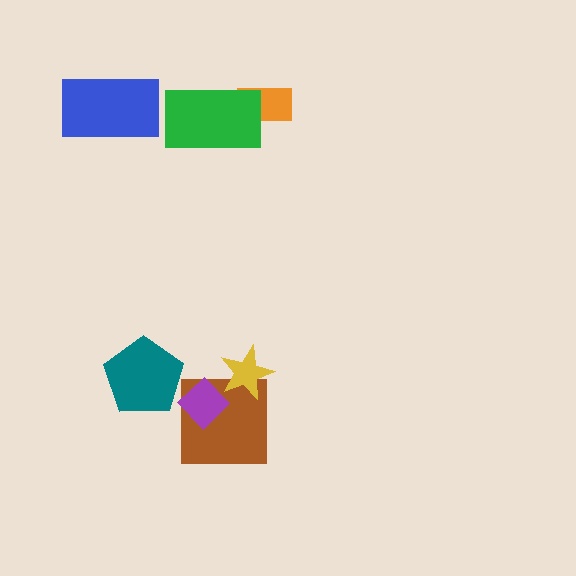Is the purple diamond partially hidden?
No, no other shape covers it.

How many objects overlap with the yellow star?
1 object overlaps with the yellow star.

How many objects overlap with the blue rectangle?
0 objects overlap with the blue rectangle.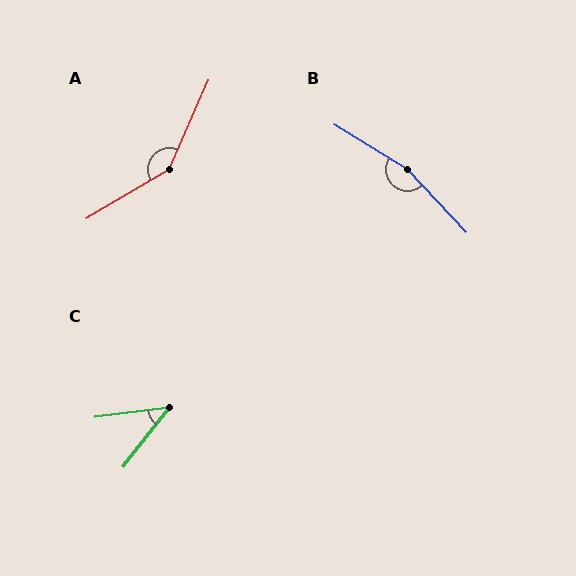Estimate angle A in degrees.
Approximately 145 degrees.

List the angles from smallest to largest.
C (45°), A (145°), B (164°).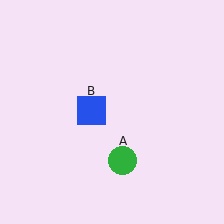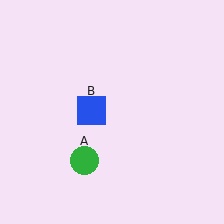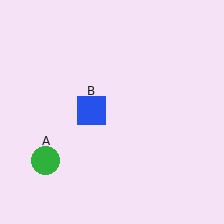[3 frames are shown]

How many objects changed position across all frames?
1 object changed position: green circle (object A).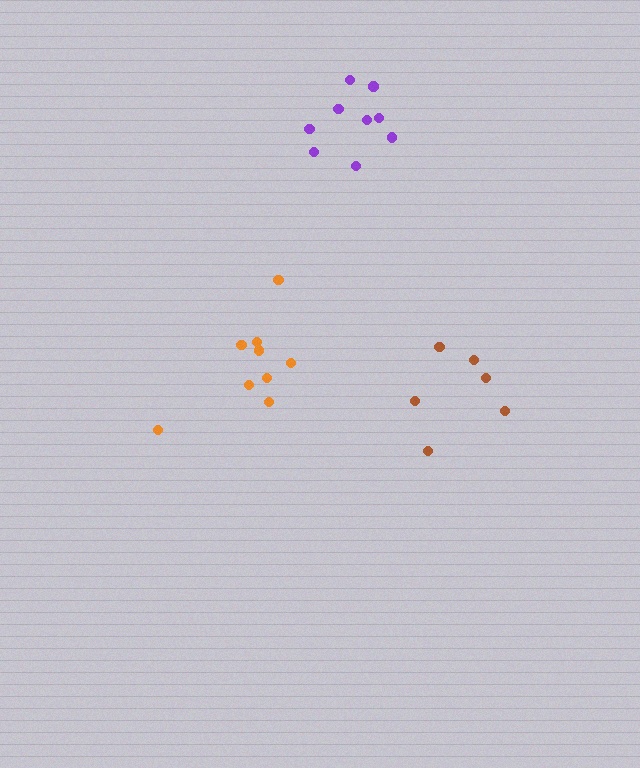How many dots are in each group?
Group 1: 9 dots, Group 2: 9 dots, Group 3: 6 dots (24 total).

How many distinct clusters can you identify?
There are 3 distinct clusters.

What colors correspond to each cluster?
The clusters are colored: orange, purple, brown.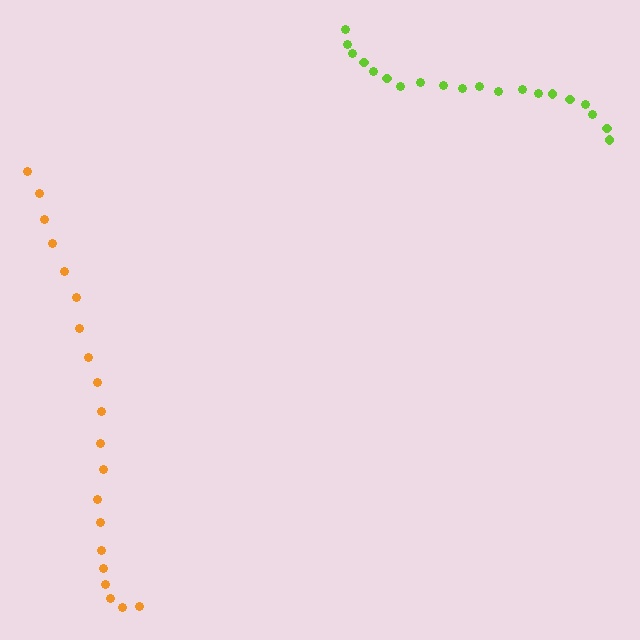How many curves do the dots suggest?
There are 2 distinct paths.